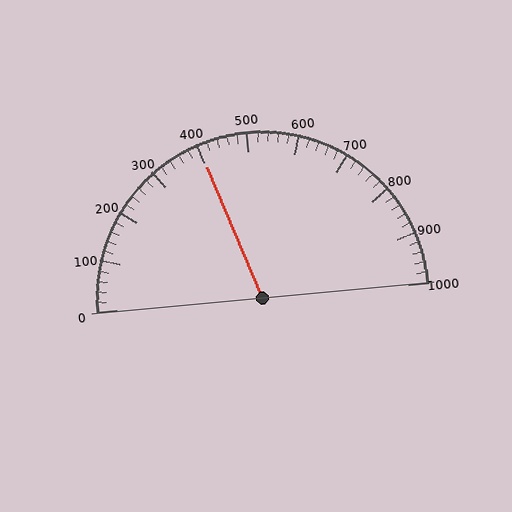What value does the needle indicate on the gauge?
The needle indicates approximately 400.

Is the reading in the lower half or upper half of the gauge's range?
The reading is in the lower half of the range (0 to 1000).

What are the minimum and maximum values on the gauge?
The gauge ranges from 0 to 1000.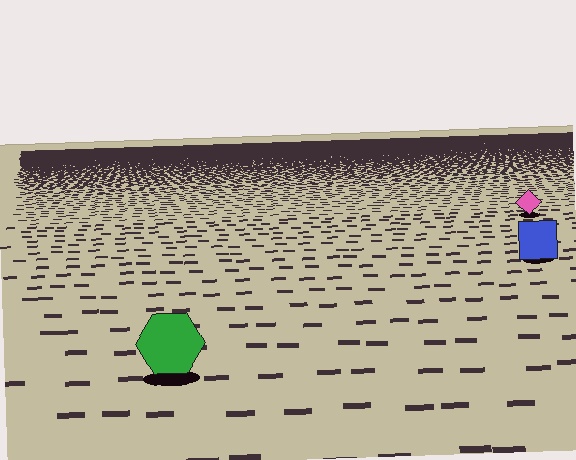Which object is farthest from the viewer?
The pink diamond is farthest from the viewer. It appears smaller and the ground texture around it is denser.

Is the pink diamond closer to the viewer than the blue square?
No. The blue square is closer — you can tell from the texture gradient: the ground texture is coarser near it.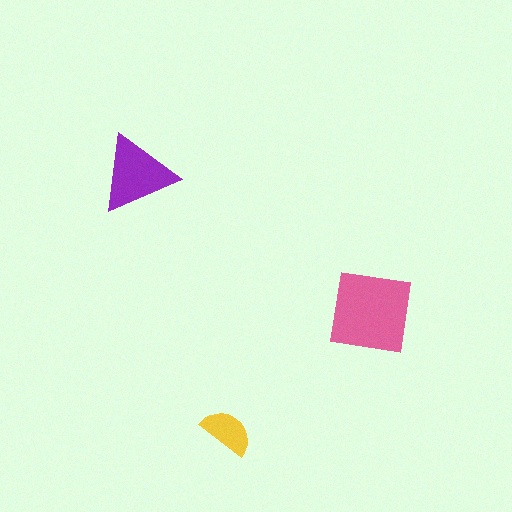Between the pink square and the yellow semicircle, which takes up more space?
The pink square.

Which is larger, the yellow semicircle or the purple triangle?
The purple triangle.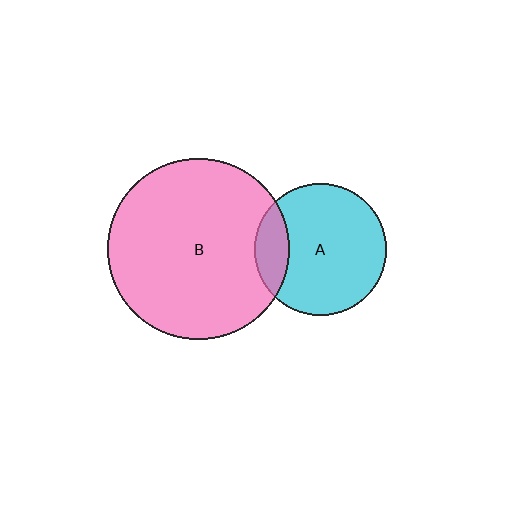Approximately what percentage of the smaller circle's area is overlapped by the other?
Approximately 15%.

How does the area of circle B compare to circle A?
Approximately 1.9 times.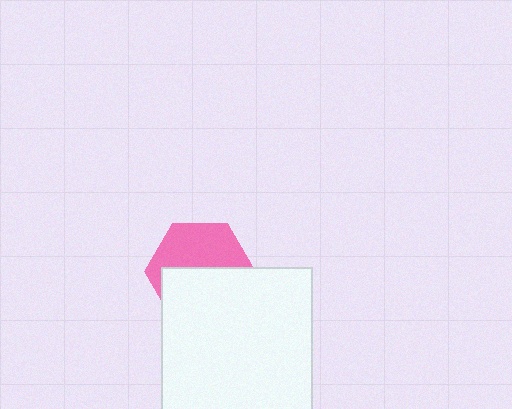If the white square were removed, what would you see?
You would see the complete pink hexagon.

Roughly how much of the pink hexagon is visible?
About half of it is visible (roughly 49%).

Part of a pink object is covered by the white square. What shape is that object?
It is a hexagon.